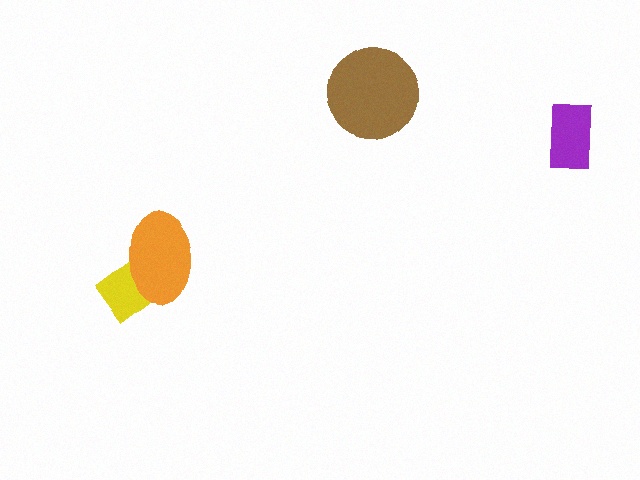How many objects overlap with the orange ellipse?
1 object overlaps with the orange ellipse.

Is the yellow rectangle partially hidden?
Yes, it is partially covered by another shape.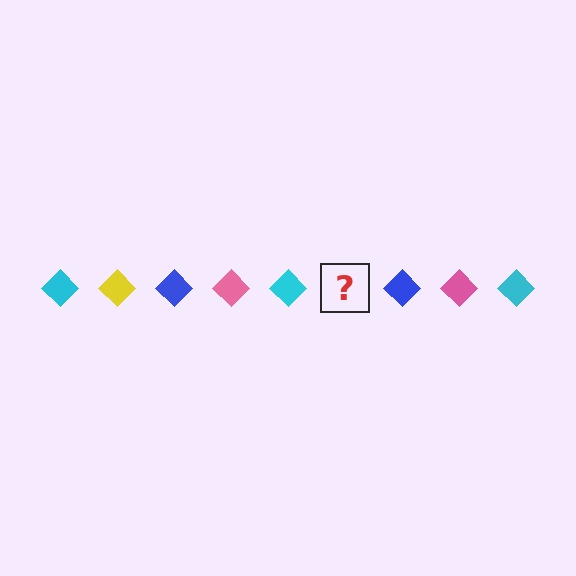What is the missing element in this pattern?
The missing element is a yellow diamond.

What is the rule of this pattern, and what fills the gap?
The rule is that the pattern cycles through cyan, yellow, blue, pink diamonds. The gap should be filled with a yellow diamond.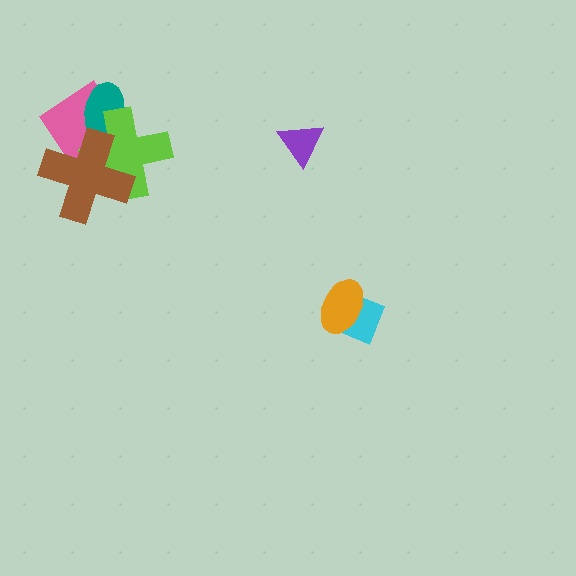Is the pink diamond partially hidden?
Yes, it is partially covered by another shape.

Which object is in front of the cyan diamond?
The orange ellipse is in front of the cyan diamond.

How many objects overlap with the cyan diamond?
1 object overlaps with the cyan diamond.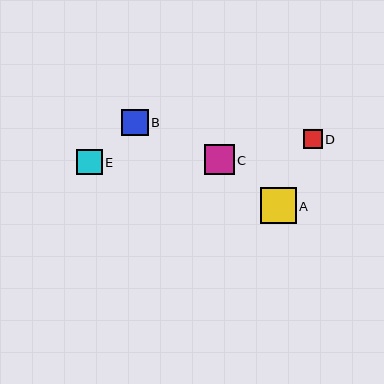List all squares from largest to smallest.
From largest to smallest: A, C, B, E, D.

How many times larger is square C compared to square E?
Square C is approximately 1.2 times the size of square E.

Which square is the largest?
Square A is the largest with a size of approximately 35 pixels.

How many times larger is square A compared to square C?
Square A is approximately 1.2 times the size of square C.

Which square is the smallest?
Square D is the smallest with a size of approximately 19 pixels.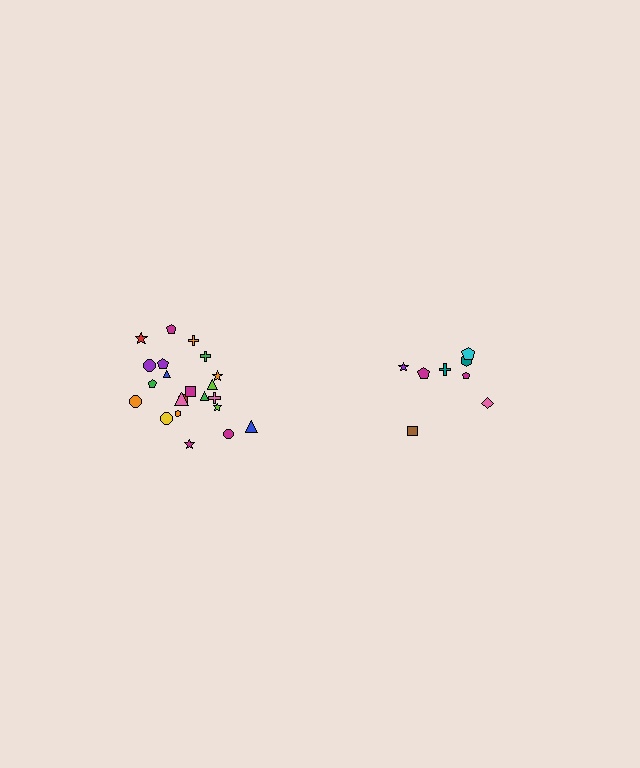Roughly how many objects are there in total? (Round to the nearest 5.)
Roughly 30 objects in total.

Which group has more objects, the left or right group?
The left group.